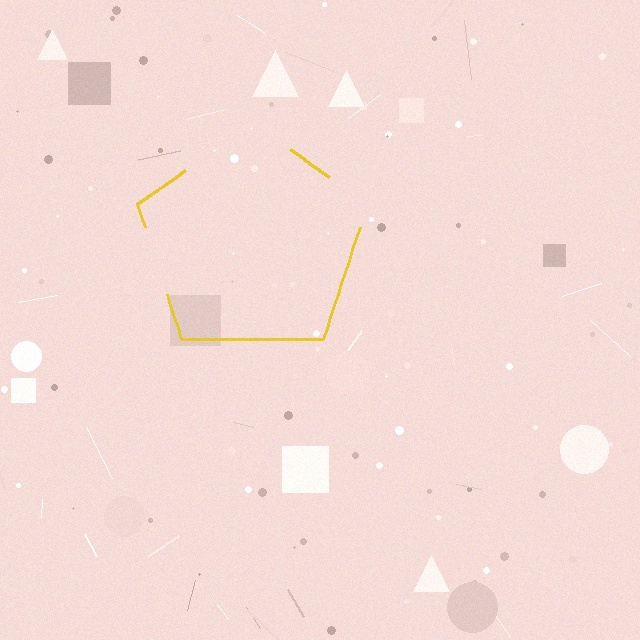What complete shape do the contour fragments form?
The contour fragments form a pentagon.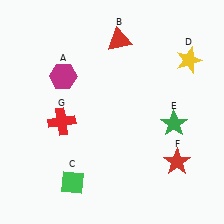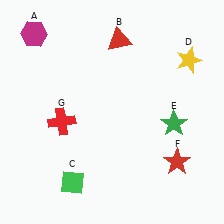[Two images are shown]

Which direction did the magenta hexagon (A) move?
The magenta hexagon (A) moved up.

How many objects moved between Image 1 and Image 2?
1 object moved between the two images.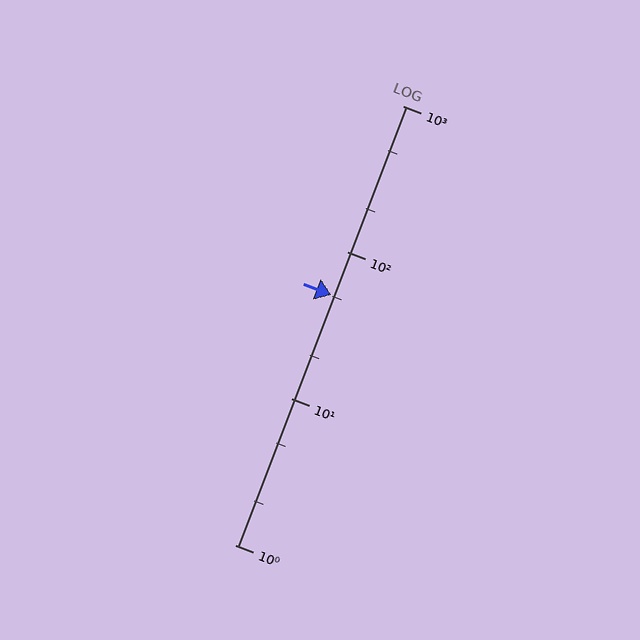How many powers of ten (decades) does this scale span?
The scale spans 3 decades, from 1 to 1000.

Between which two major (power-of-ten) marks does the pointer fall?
The pointer is between 10 and 100.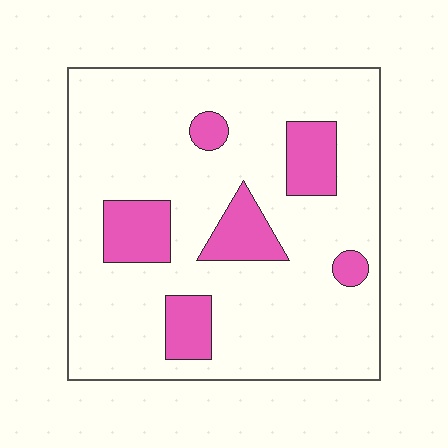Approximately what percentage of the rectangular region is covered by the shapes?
Approximately 20%.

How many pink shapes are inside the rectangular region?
6.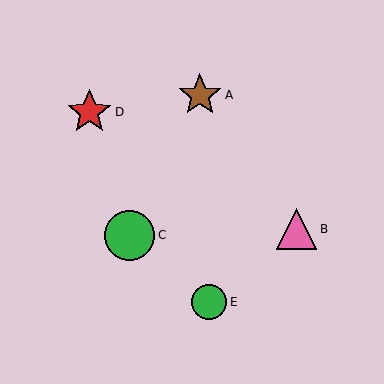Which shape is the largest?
The green circle (labeled C) is the largest.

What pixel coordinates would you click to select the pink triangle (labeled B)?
Click at (297, 229) to select the pink triangle B.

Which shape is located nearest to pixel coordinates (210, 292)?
The green circle (labeled E) at (209, 302) is nearest to that location.